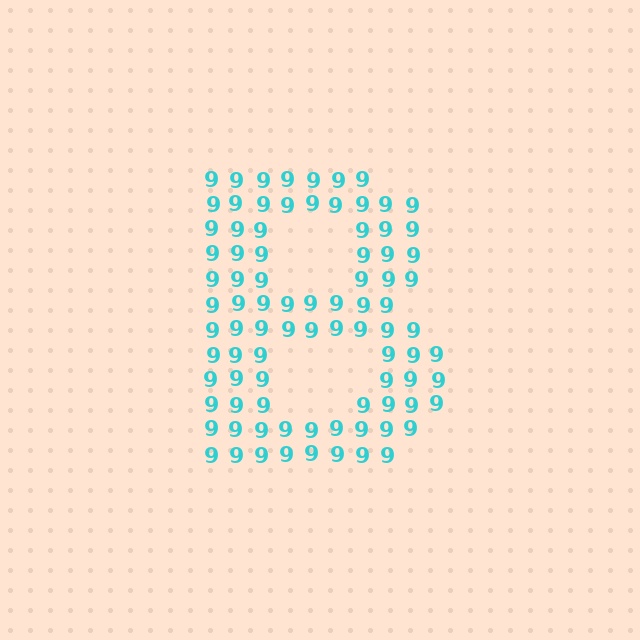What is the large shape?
The large shape is the letter B.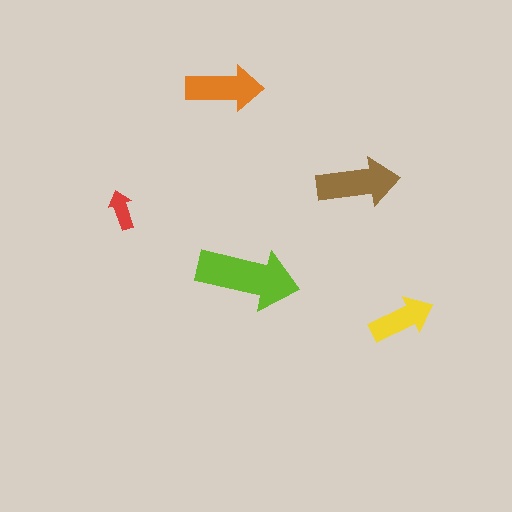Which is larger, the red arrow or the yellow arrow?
The yellow one.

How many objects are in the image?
There are 5 objects in the image.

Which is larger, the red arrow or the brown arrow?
The brown one.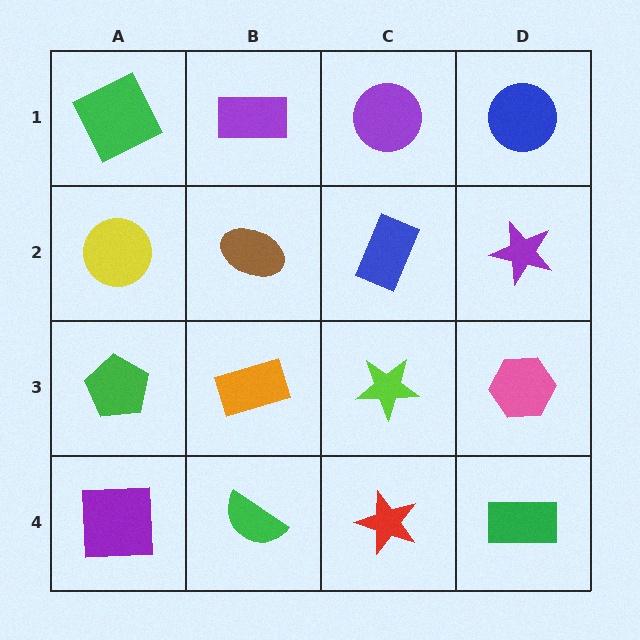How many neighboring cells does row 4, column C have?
3.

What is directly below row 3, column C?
A red star.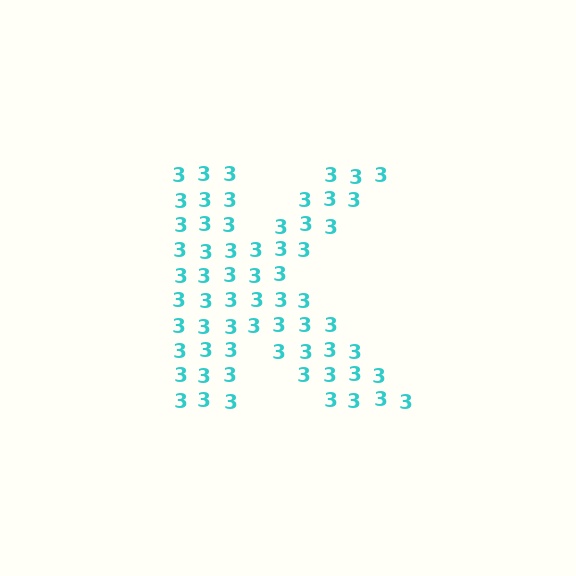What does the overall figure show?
The overall figure shows the letter K.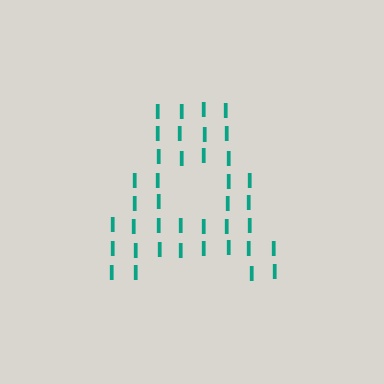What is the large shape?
The large shape is the letter A.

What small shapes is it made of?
It is made of small letter I's.